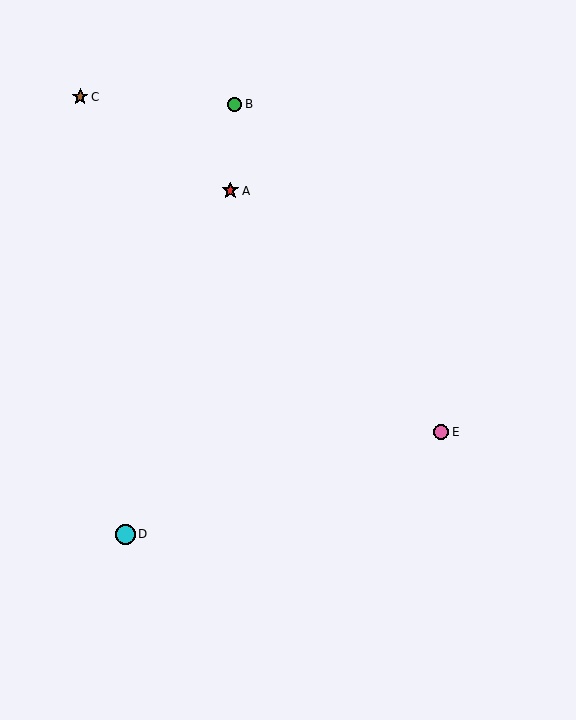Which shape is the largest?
The cyan circle (labeled D) is the largest.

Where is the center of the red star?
The center of the red star is at (230, 191).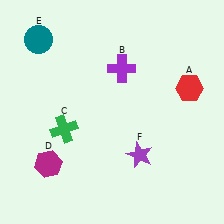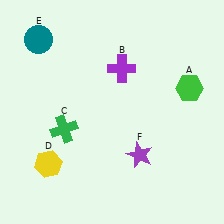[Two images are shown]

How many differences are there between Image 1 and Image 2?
There are 2 differences between the two images.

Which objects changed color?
A changed from red to green. D changed from magenta to yellow.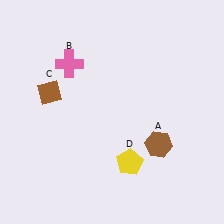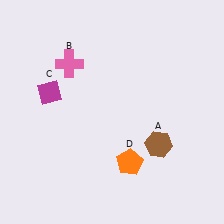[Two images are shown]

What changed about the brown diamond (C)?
In Image 1, C is brown. In Image 2, it changed to magenta.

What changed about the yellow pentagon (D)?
In Image 1, D is yellow. In Image 2, it changed to orange.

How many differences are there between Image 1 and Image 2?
There are 2 differences between the two images.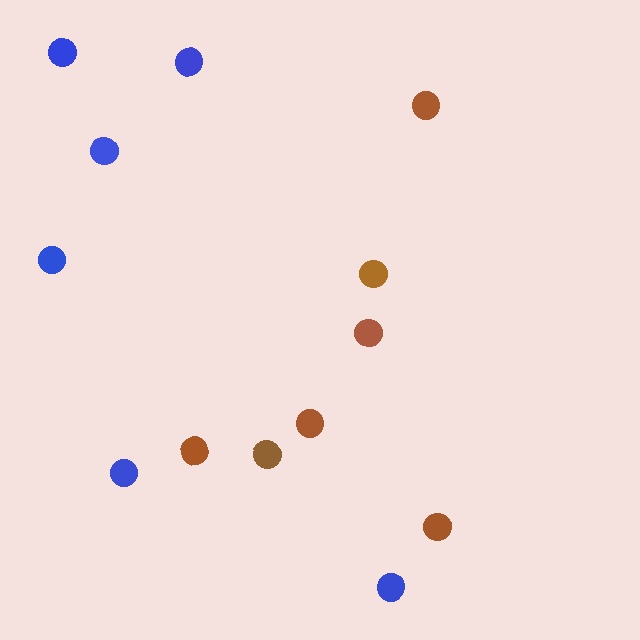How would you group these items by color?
There are 2 groups: one group of blue circles (6) and one group of brown circles (7).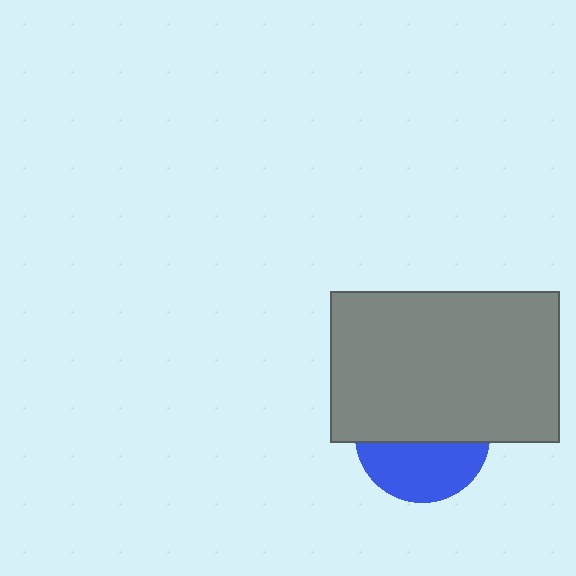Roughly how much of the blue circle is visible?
A small part of it is visible (roughly 43%).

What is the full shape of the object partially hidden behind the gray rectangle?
The partially hidden object is a blue circle.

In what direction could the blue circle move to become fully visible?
The blue circle could move down. That would shift it out from behind the gray rectangle entirely.